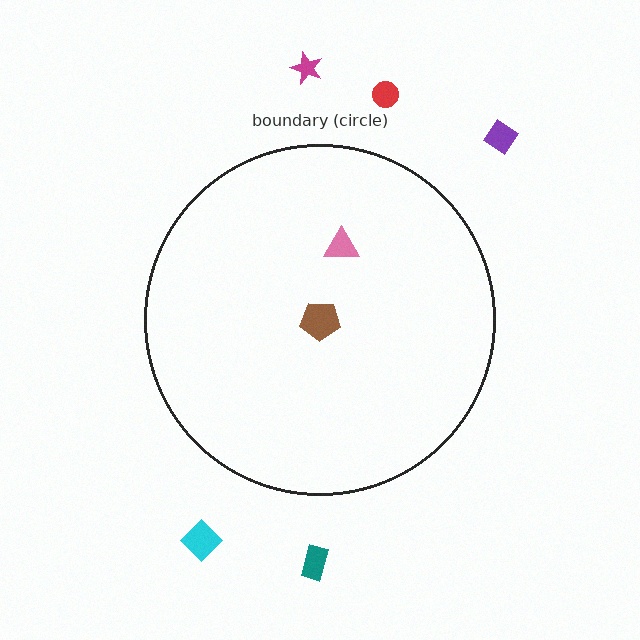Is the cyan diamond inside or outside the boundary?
Outside.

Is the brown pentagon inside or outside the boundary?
Inside.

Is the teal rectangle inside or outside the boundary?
Outside.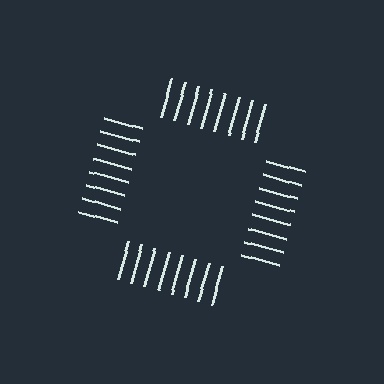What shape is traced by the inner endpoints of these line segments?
An illusory square — the line segments terminate on its edges but no continuous stroke is drawn.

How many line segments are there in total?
32 — 8 along each of the 4 edges.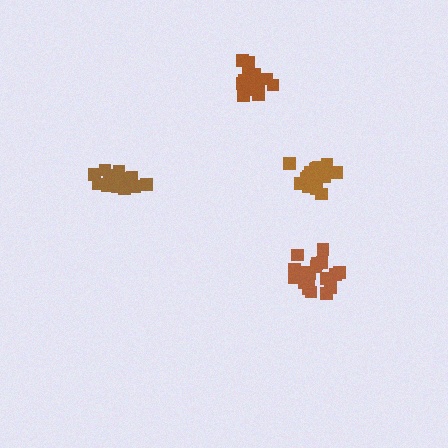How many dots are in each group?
Group 1: 19 dots, Group 2: 17 dots, Group 3: 18 dots, Group 4: 14 dots (68 total).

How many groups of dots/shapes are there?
There are 4 groups.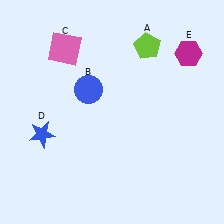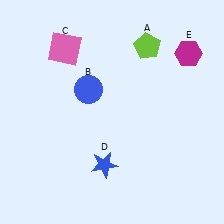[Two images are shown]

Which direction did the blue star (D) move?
The blue star (D) moved right.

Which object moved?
The blue star (D) moved right.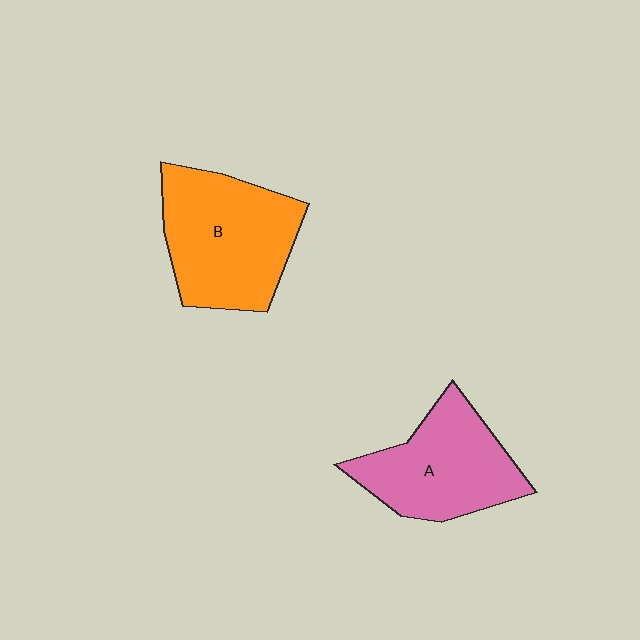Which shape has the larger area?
Shape B (orange).